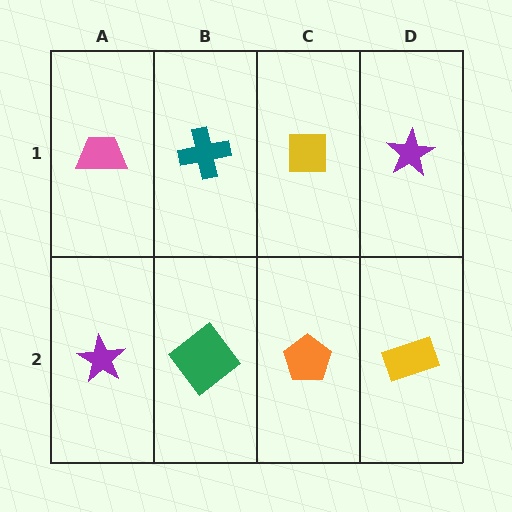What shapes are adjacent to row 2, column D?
A purple star (row 1, column D), an orange pentagon (row 2, column C).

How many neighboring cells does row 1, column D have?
2.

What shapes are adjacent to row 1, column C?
An orange pentagon (row 2, column C), a teal cross (row 1, column B), a purple star (row 1, column D).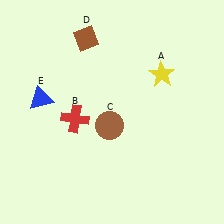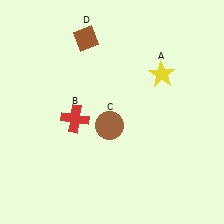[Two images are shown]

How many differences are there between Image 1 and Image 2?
There is 1 difference between the two images.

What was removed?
The blue triangle (E) was removed in Image 2.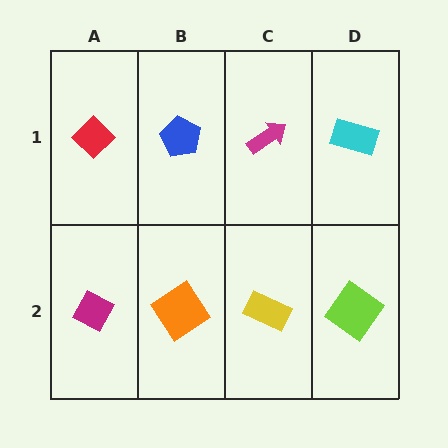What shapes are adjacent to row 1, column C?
A yellow rectangle (row 2, column C), a blue pentagon (row 1, column B), a cyan rectangle (row 1, column D).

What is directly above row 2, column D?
A cyan rectangle.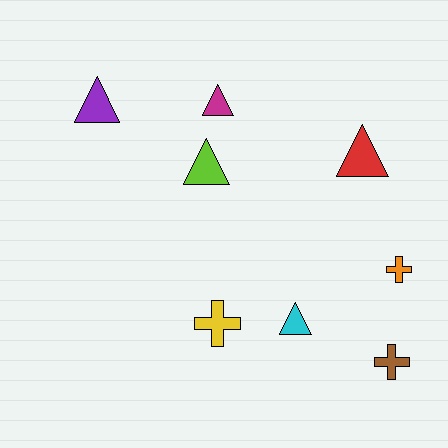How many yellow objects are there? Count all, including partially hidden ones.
There is 1 yellow object.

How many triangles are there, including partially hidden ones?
There are 5 triangles.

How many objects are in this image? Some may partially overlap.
There are 8 objects.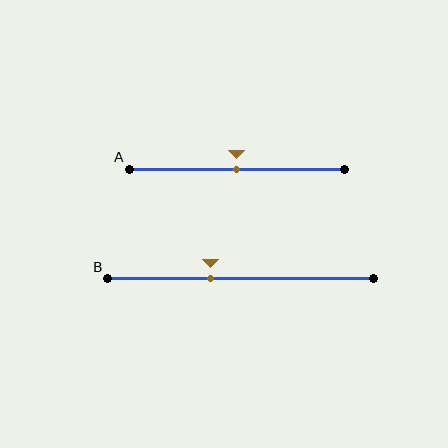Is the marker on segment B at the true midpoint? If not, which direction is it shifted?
No, the marker on segment B is shifted to the left by about 11% of the segment length.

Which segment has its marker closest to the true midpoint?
Segment A has its marker closest to the true midpoint.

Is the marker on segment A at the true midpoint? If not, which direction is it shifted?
Yes, the marker on segment A is at the true midpoint.